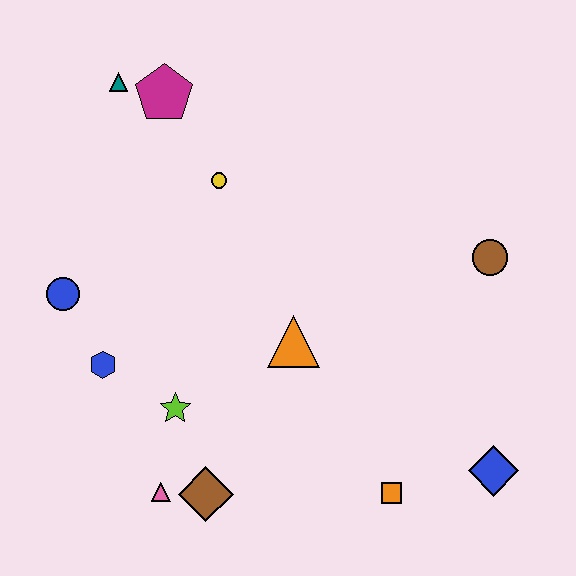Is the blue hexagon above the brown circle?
No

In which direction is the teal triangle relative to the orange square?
The teal triangle is above the orange square.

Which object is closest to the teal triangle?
The magenta pentagon is closest to the teal triangle.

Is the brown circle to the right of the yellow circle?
Yes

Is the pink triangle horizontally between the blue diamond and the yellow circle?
No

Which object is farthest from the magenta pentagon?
The blue diamond is farthest from the magenta pentagon.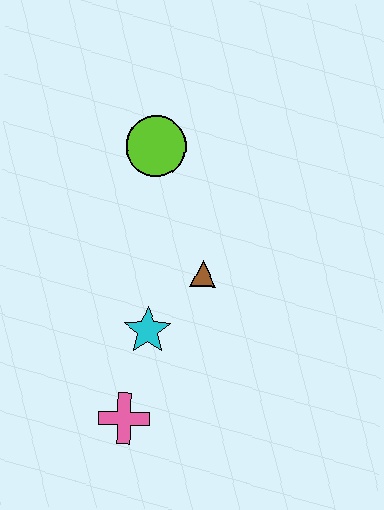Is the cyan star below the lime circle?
Yes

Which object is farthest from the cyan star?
The lime circle is farthest from the cyan star.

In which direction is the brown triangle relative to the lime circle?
The brown triangle is below the lime circle.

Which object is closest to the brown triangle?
The cyan star is closest to the brown triangle.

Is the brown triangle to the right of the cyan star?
Yes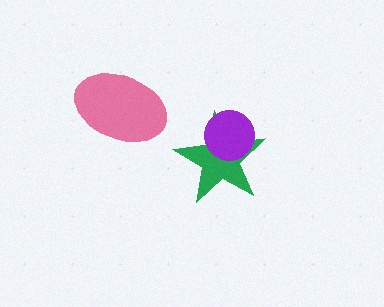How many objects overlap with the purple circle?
1 object overlaps with the purple circle.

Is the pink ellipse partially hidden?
No, no other shape covers it.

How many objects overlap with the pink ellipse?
0 objects overlap with the pink ellipse.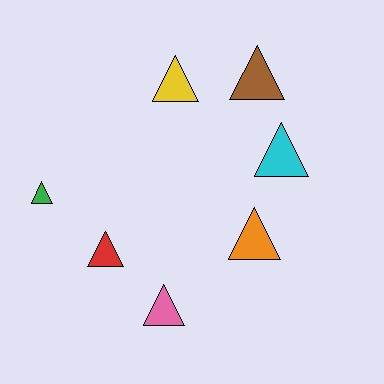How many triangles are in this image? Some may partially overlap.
There are 7 triangles.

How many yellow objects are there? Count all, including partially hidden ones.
There is 1 yellow object.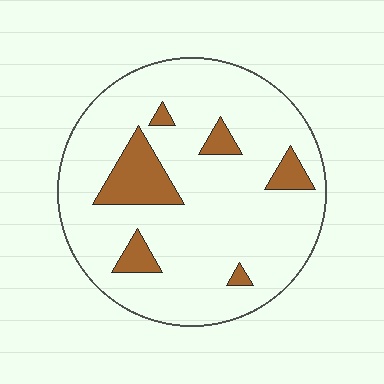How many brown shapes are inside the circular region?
6.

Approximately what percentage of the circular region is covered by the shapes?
Approximately 15%.